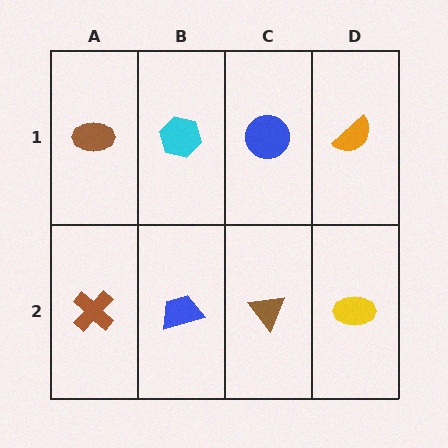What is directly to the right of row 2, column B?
A brown triangle.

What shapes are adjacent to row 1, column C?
A brown triangle (row 2, column C), a cyan hexagon (row 1, column B), an orange semicircle (row 1, column D).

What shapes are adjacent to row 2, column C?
A blue circle (row 1, column C), a blue trapezoid (row 2, column B), a yellow ellipse (row 2, column D).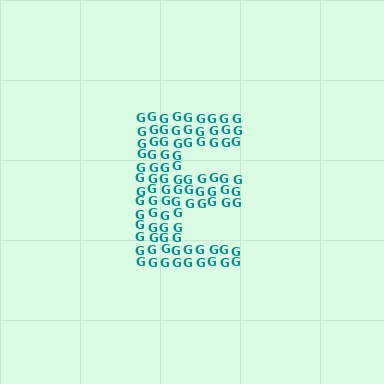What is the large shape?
The large shape is the letter E.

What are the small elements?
The small elements are letter G's.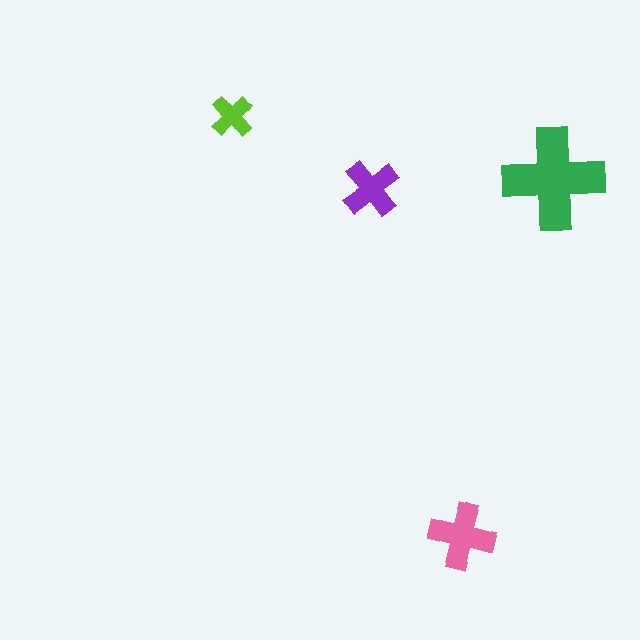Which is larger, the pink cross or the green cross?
The green one.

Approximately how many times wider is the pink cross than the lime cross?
About 1.5 times wider.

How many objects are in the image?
There are 4 objects in the image.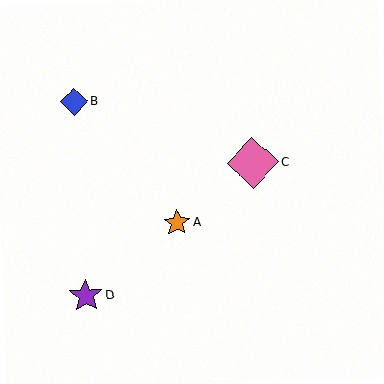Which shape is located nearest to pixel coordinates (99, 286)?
The purple star (labeled D) at (86, 296) is nearest to that location.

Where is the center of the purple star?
The center of the purple star is at (86, 296).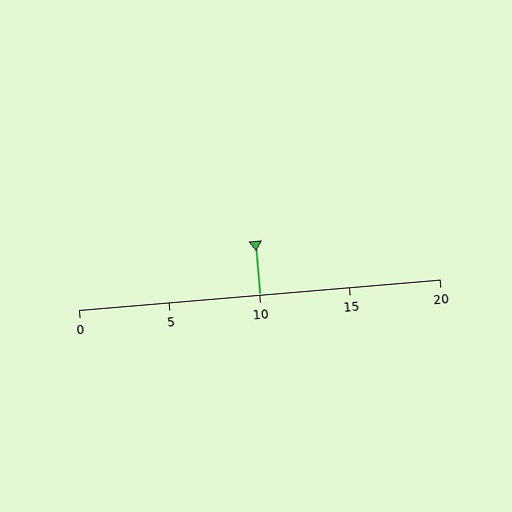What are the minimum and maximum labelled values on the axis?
The axis runs from 0 to 20.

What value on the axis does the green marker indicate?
The marker indicates approximately 10.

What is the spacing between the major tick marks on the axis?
The major ticks are spaced 5 apart.